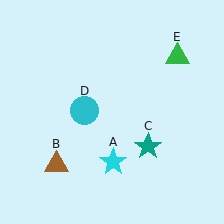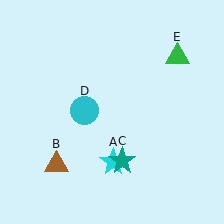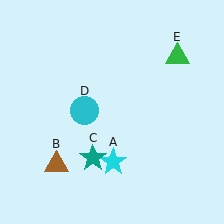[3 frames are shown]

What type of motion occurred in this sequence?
The teal star (object C) rotated clockwise around the center of the scene.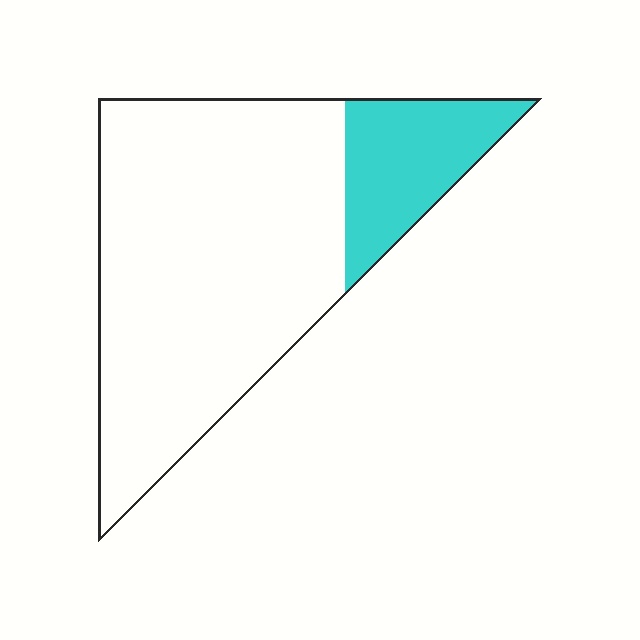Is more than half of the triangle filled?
No.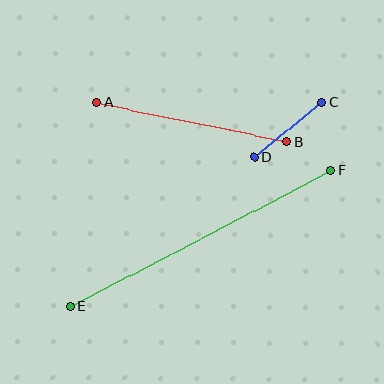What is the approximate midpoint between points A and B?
The midpoint is at approximately (192, 122) pixels.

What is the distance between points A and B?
The distance is approximately 195 pixels.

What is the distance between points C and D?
The distance is approximately 86 pixels.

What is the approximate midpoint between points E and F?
The midpoint is at approximately (201, 238) pixels.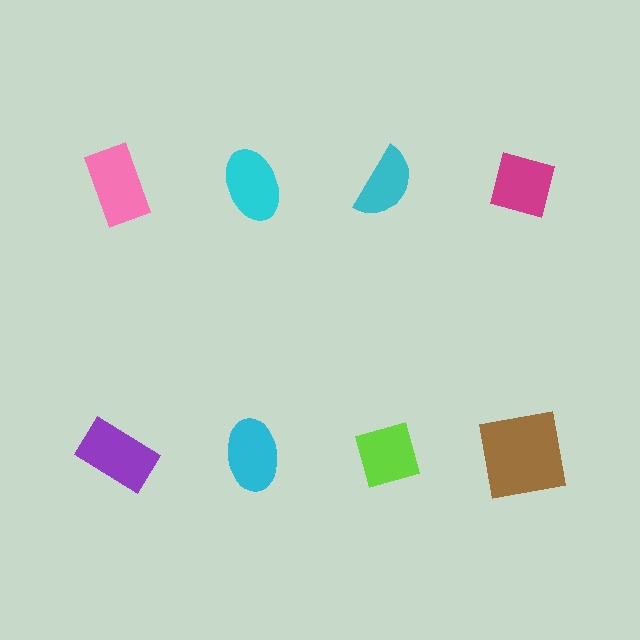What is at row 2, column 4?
A brown square.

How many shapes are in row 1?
4 shapes.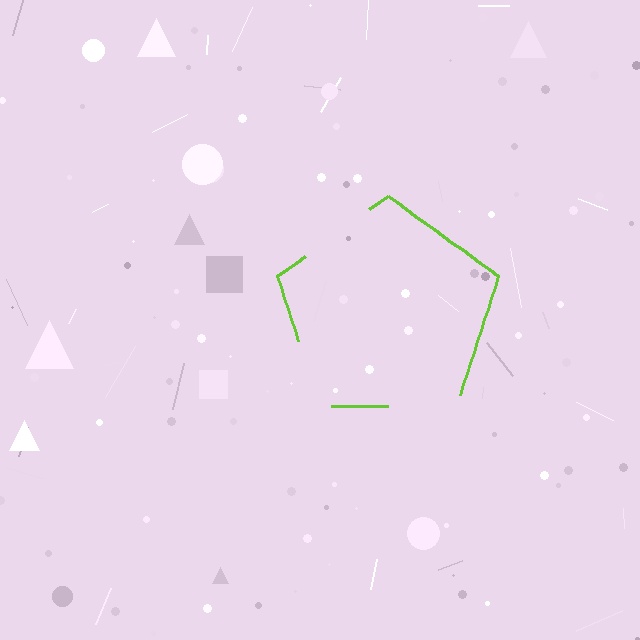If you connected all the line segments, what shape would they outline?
They would outline a pentagon.